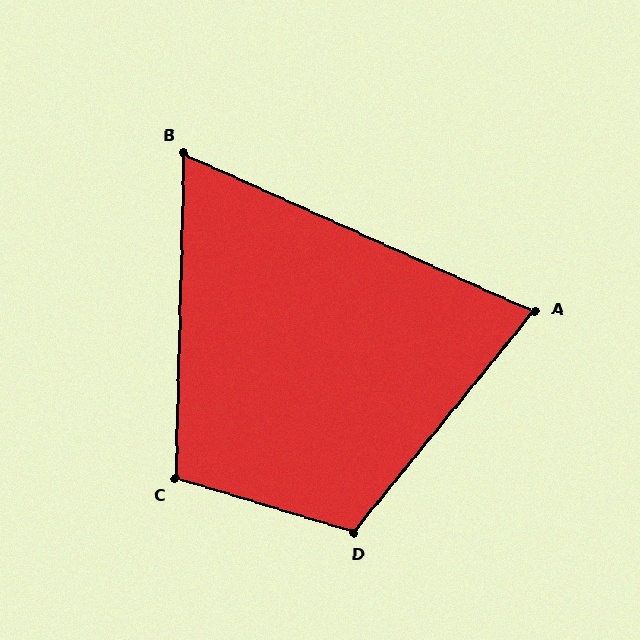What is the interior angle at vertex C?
Approximately 105 degrees (obtuse).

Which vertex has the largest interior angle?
D, at approximately 113 degrees.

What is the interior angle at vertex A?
Approximately 75 degrees (acute).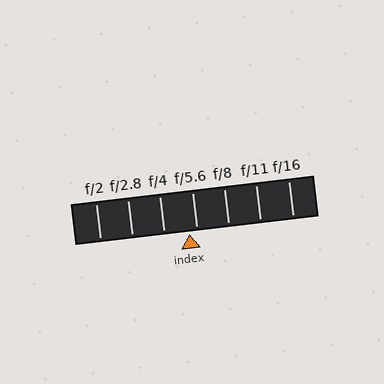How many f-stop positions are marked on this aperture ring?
There are 7 f-stop positions marked.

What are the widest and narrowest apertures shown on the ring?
The widest aperture shown is f/2 and the narrowest is f/16.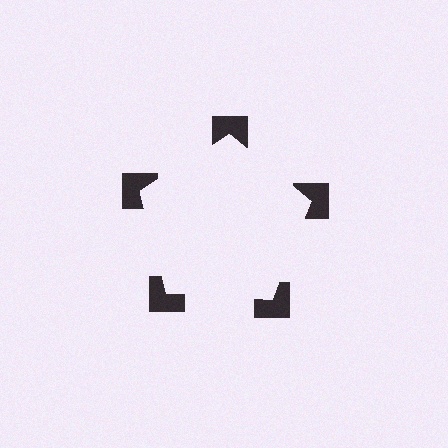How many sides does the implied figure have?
5 sides.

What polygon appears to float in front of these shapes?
An illusory pentagon — its edges are inferred from the aligned wedge cuts in the notched squares, not physically drawn.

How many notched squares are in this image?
There are 5 — one at each vertex of the illusory pentagon.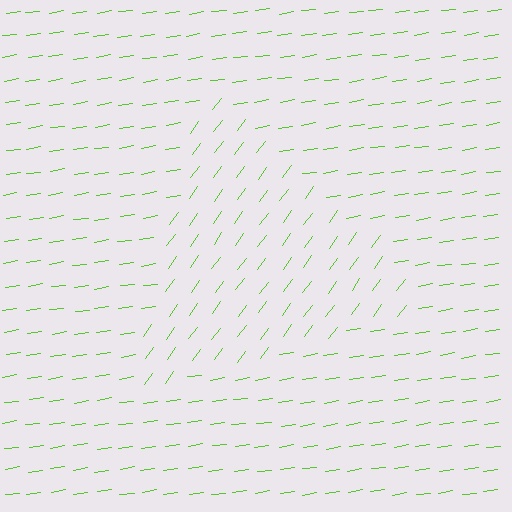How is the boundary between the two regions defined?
The boundary is defined purely by a change in line orientation (approximately 45 degrees difference). All lines are the same color and thickness.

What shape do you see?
I see a triangle.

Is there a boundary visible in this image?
Yes, there is a texture boundary formed by a change in line orientation.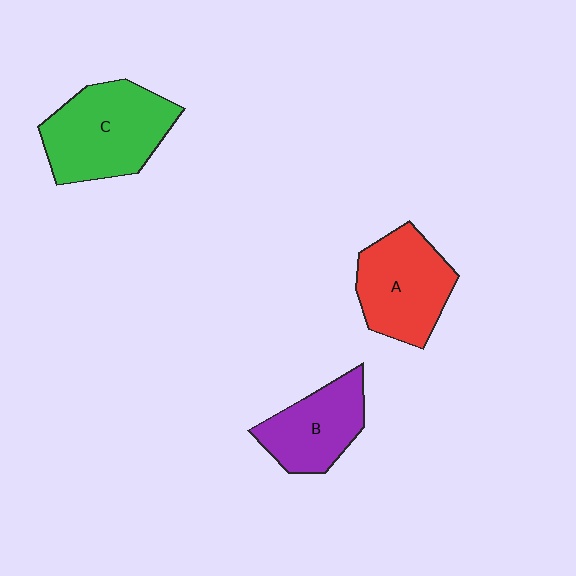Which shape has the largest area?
Shape C (green).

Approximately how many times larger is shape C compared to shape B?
Approximately 1.4 times.